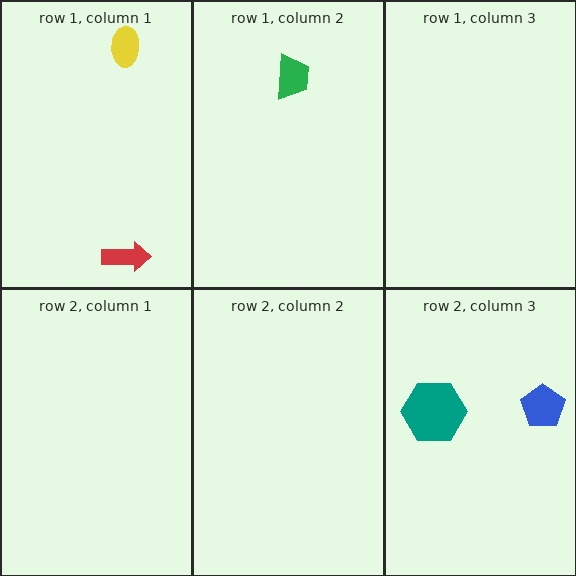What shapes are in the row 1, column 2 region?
The green trapezoid.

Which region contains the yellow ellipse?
The row 1, column 1 region.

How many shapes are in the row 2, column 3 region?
2.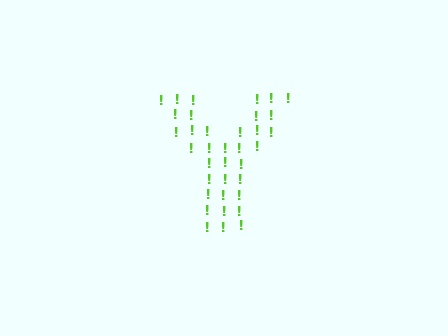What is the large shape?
The large shape is the letter Y.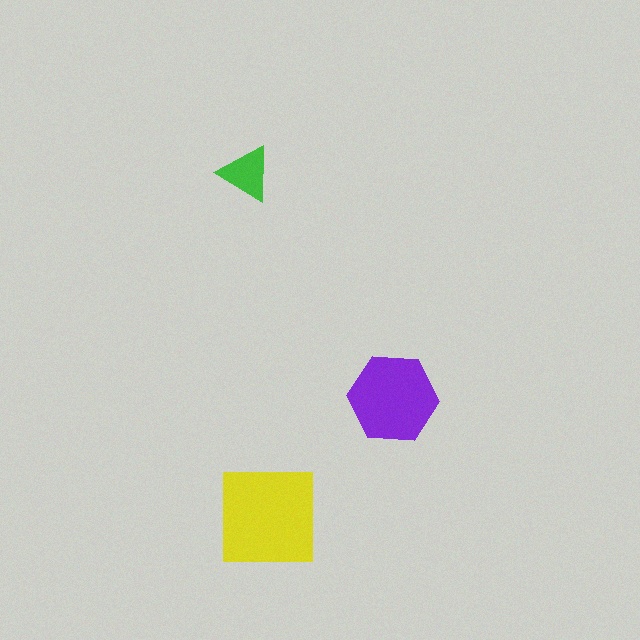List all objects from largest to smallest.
The yellow square, the purple hexagon, the green triangle.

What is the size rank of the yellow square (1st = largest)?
1st.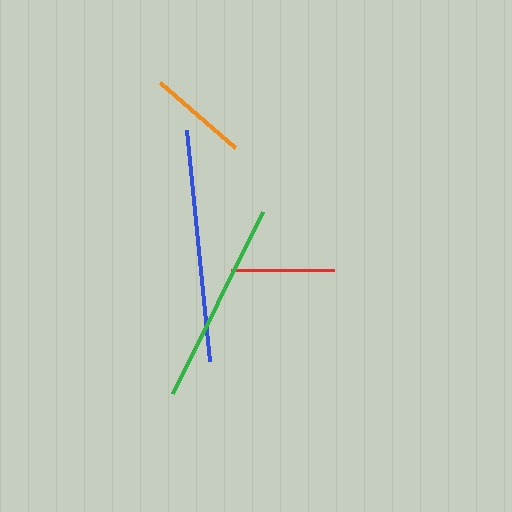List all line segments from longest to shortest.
From longest to shortest: blue, green, red, orange.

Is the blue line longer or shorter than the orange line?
The blue line is longer than the orange line.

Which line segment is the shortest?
The orange line is the shortest at approximately 99 pixels.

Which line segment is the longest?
The blue line is the longest at approximately 232 pixels.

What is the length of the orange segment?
The orange segment is approximately 99 pixels long.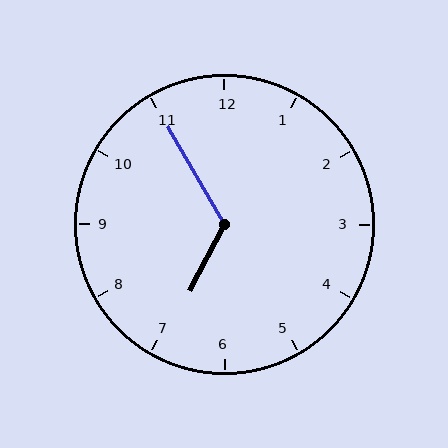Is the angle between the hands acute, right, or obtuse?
It is obtuse.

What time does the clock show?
6:55.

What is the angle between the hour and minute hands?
Approximately 122 degrees.